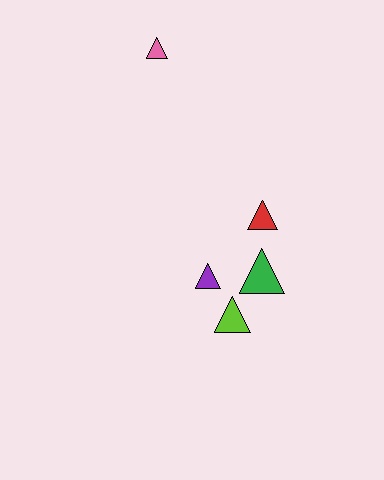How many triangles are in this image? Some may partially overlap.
There are 5 triangles.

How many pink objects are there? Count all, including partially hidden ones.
There is 1 pink object.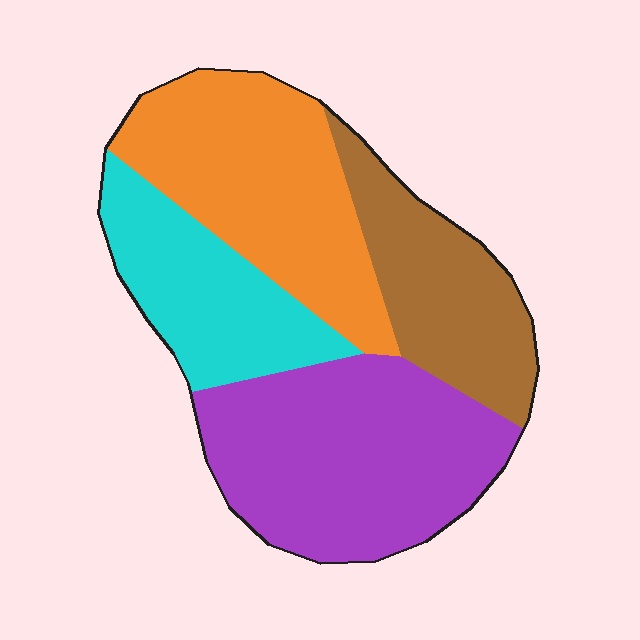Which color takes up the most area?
Purple, at roughly 35%.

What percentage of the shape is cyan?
Cyan covers about 20% of the shape.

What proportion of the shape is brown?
Brown covers roughly 20% of the shape.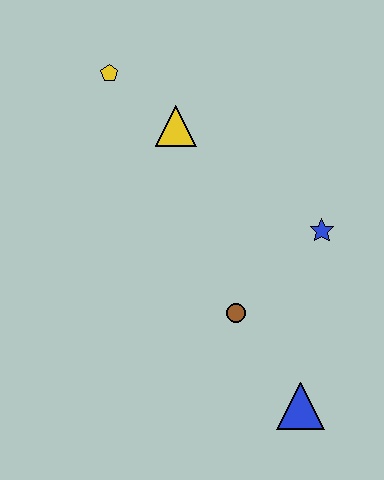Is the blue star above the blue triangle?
Yes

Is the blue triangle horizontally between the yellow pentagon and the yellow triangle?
No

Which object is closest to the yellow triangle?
The yellow pentagon is closest to the yellow triangle.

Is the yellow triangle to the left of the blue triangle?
Yes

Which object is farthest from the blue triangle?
The yellow pentagon is farthest from the blue triangle.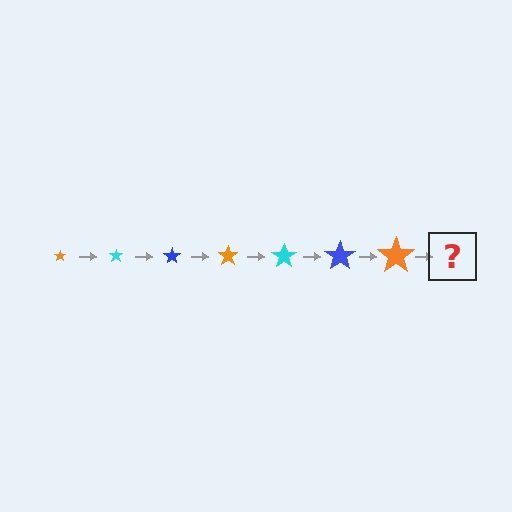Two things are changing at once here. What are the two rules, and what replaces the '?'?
The two rules are that the star grows larger each step and the color cycles through orange, cyan, and blue. The '?' should be a cyan star, larger than the previous one.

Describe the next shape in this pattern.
It should be a cyan star, larger than the previous one.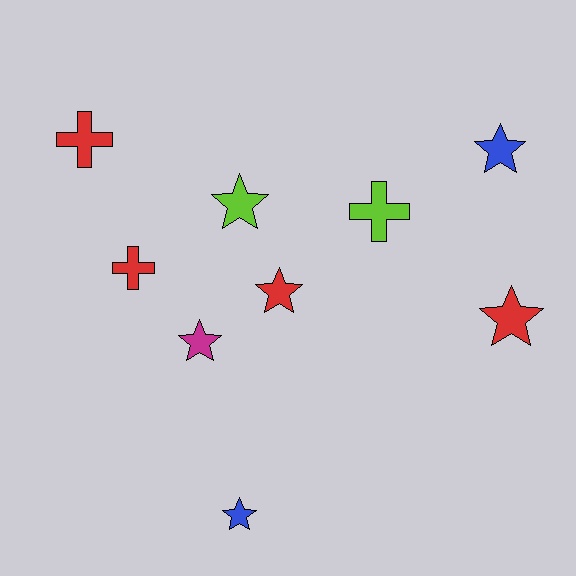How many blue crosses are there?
There are no blue crosses.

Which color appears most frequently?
Red, with 4 objects.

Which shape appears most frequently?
Star, with 6 objects.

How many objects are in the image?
There are 9 objects.